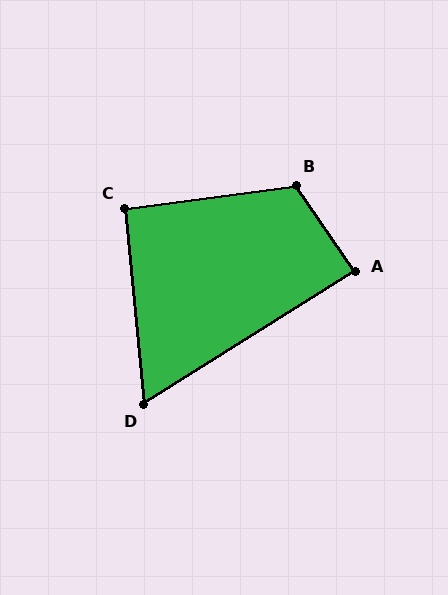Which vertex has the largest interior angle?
B, at approximately 116 degrees.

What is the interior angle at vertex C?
Approximately 92 degrees (approximately right).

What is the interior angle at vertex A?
Approximately 88 degrees (approximately right).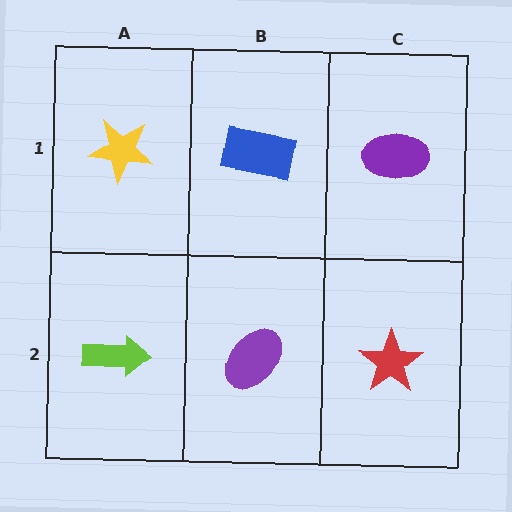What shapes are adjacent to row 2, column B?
A blue rectangle (row 1, column B), a lime arrow (row 2, column A), a red star (row 2, column C).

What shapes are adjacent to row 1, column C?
A red star (row 2, column C), a blue rectangle (row 1, column B).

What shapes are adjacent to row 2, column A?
A yellow star (row 1, column A), a purple ellipse (row 2, column B).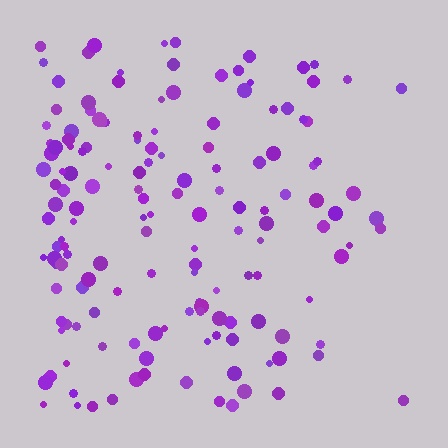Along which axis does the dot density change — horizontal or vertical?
Horizontal.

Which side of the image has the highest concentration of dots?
The left.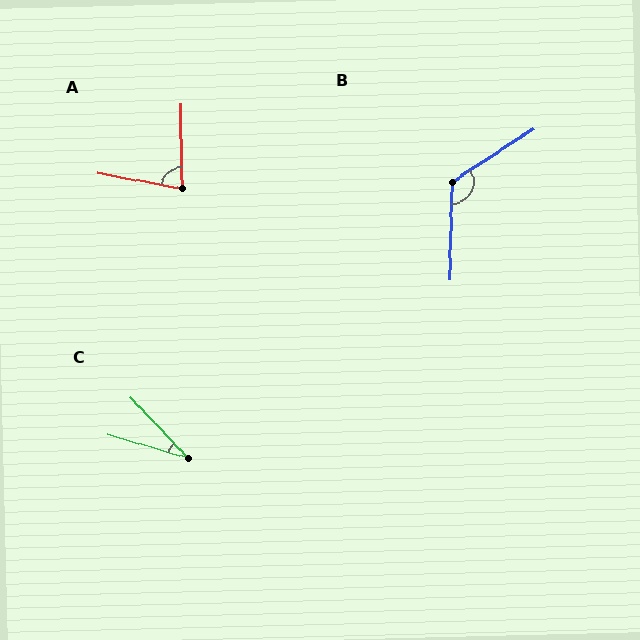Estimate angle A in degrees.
Approximately 78 degrees.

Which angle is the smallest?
C, at approximately 30 degrees.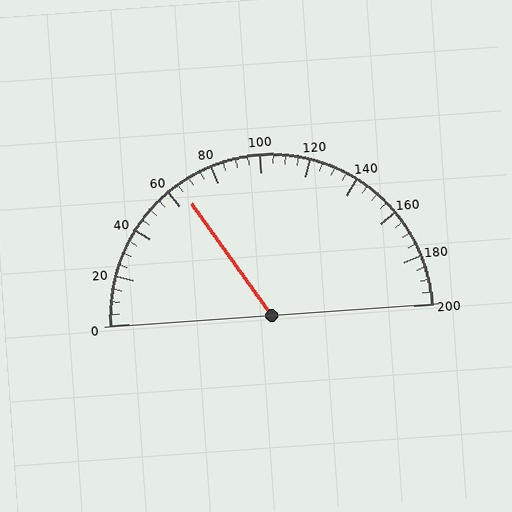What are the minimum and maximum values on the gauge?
The gauge ranges from 0 to 200.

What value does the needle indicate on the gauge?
The needle indicates approximately 65.